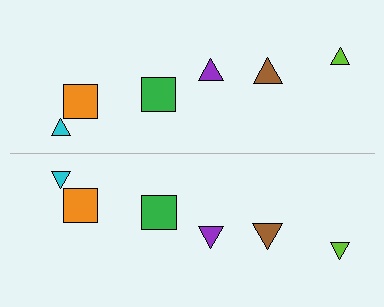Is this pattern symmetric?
Yes, this pattern has bilateral (reflection) symmetry.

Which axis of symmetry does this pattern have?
The pattern has a horizontal axis of symmetry running through the center of the image.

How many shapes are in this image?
There are 12 shapes in this image.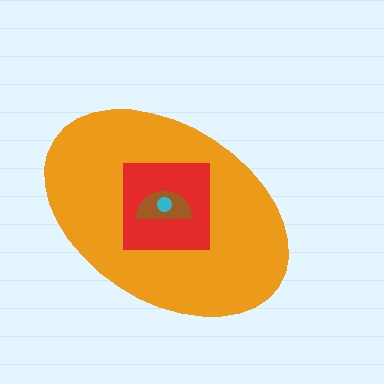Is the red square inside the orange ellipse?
Yes.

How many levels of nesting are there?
4.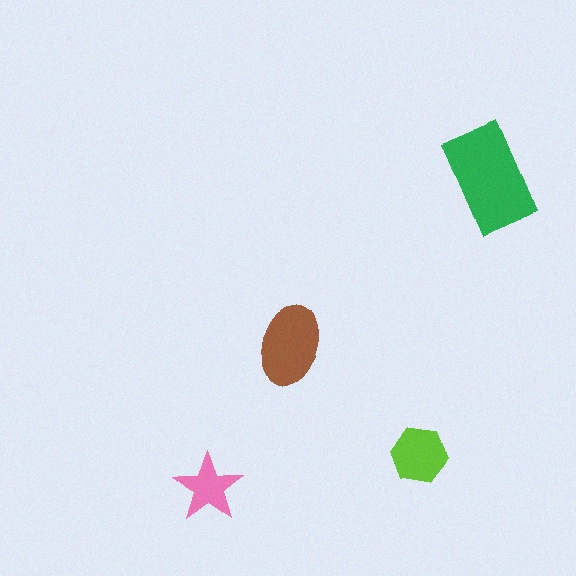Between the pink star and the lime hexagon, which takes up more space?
The lime hexagon.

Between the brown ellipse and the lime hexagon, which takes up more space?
The brown ellipse.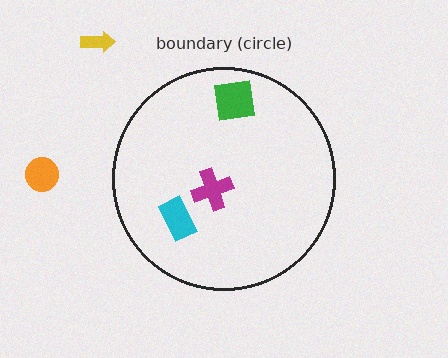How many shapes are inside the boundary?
3 inside, 2 outside.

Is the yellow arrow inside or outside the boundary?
Outside.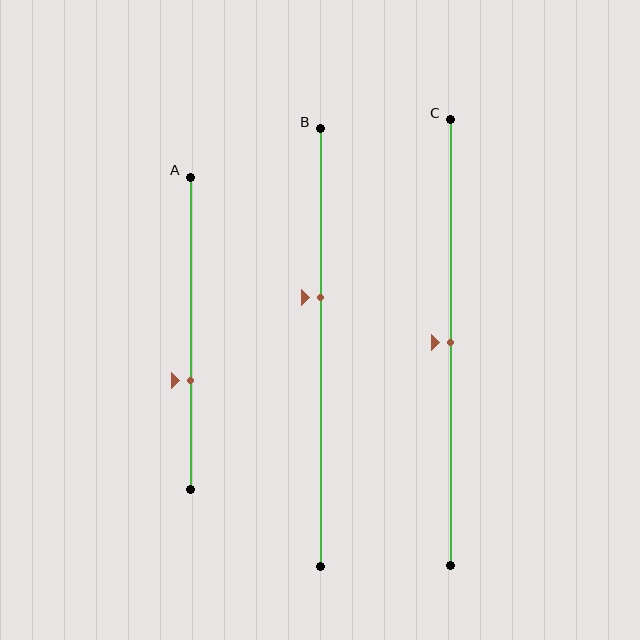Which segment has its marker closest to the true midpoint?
Segment C has its marker closest to the true midpoint.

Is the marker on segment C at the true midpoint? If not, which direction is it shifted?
Yes, the marker on segment C is at the true midpoint.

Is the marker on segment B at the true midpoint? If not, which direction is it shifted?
No, the marker on segment B is shifted upward by about 11% of the segment length.